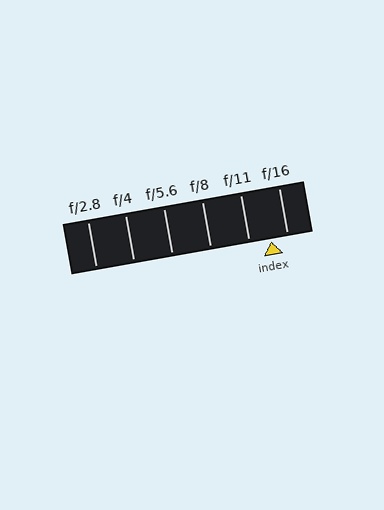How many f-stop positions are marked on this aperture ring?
There are 6 f-stop positions marked.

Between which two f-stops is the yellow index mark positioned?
The index mark is between f/11 and f/16.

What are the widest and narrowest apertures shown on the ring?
The widest aperture shown is f/2.8 and the narrowest is f/16.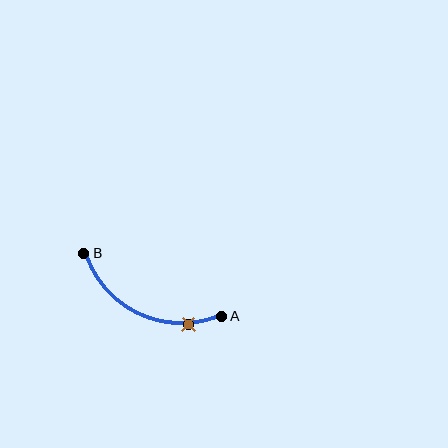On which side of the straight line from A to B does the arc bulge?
The arc bulges below the straight line connecting A and B.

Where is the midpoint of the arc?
The arc midpoint is the point on the curve farthest from the straight line joining A and B. It sits below that line.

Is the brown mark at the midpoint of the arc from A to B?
No. The brown mark lies on the arc but is closer to endpoint A. The arc midpoint would be at the point on the curve equidistant along the arc from both A and B.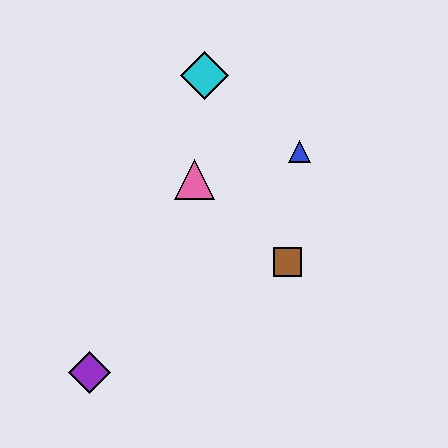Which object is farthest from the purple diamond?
The cyan diamond is farthest from the purple diamond.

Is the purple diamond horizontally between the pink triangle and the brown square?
No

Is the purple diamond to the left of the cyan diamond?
Yes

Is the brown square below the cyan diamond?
Yes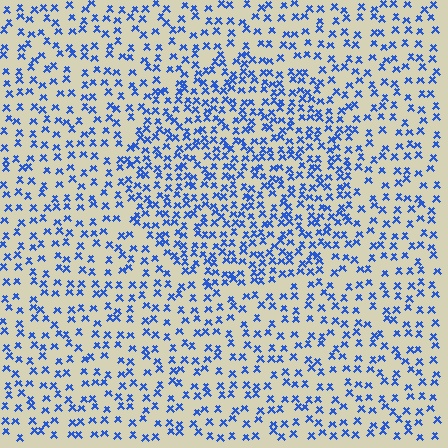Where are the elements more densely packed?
The elements are more densely packed inside the circle boundary.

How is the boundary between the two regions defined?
The boundary is defined by a change in element density (approximately 1.7x ratio). All elements are the same color, size, and shape.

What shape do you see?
I see a circle.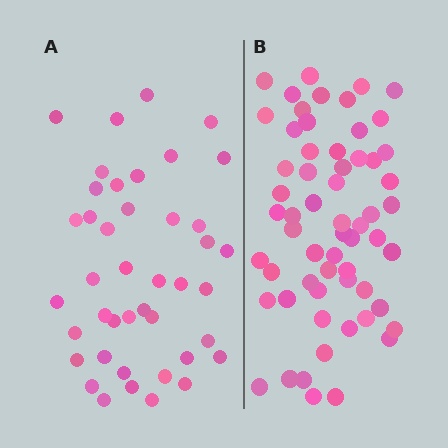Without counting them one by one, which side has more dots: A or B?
Region B (the right region) has more dots.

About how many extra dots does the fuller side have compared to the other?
Region B has approximately 20 more dots than region A.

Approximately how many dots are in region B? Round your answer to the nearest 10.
About 60 dots.